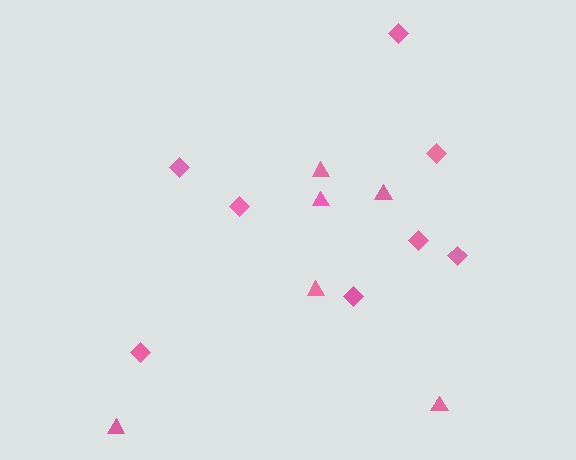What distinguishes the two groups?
There are 2 groups: one group of triangles (6) and one group of diamonds (8).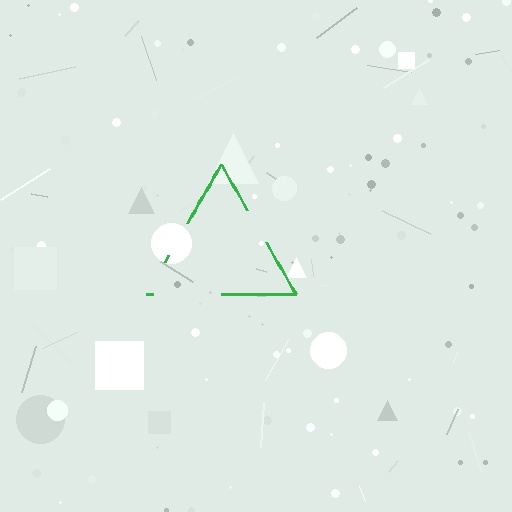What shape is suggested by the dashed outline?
The dashed outline suggests a triangle.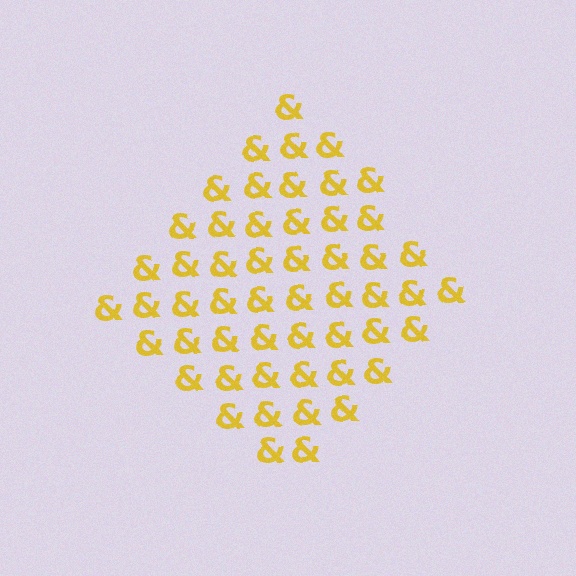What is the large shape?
The large shape is a diamond.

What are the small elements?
The small elements are ampersands.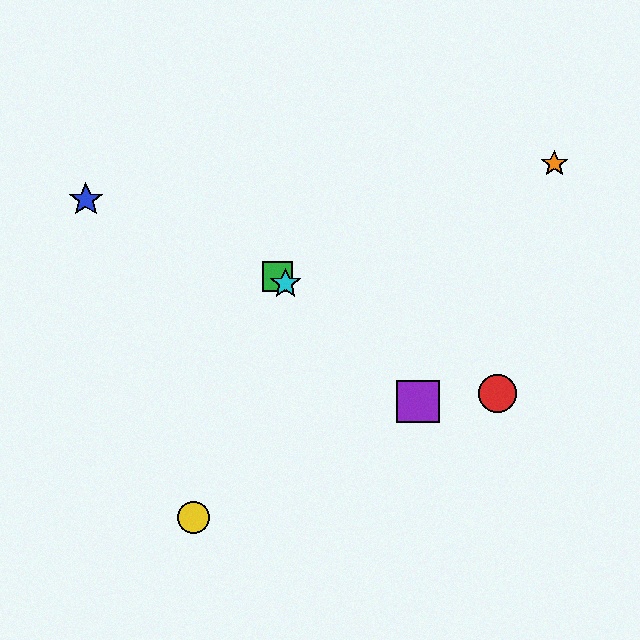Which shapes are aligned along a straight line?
The green square, the purple square, the cyan star are aligned along a straight line.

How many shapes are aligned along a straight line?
3 shapes (the green square, the purple square, the cyan star) are aligned along a straight line.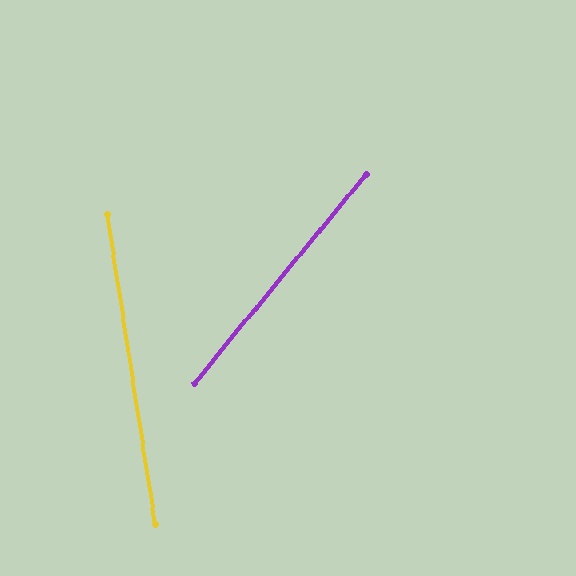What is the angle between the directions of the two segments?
Approximately 48 degrees.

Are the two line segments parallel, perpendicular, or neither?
Neither parallel nor perpendicular — they differ by about 48°.